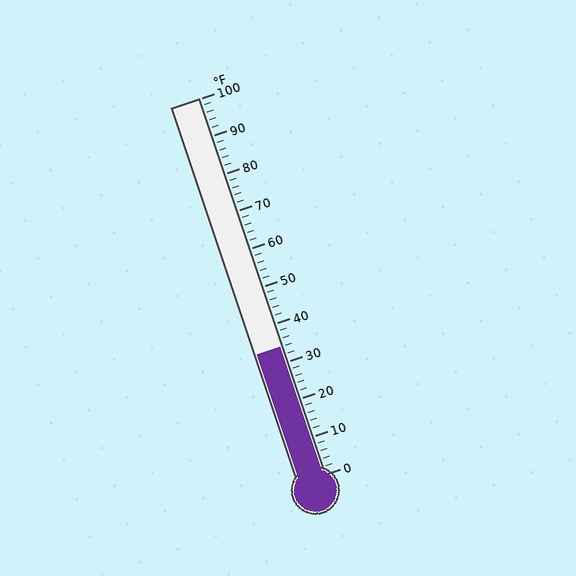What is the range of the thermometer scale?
The thermometer scale ranges from 0°F to 100°F.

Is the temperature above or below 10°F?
The temperature is above 10°F.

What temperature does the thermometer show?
The thermometer shows approximately 34°F.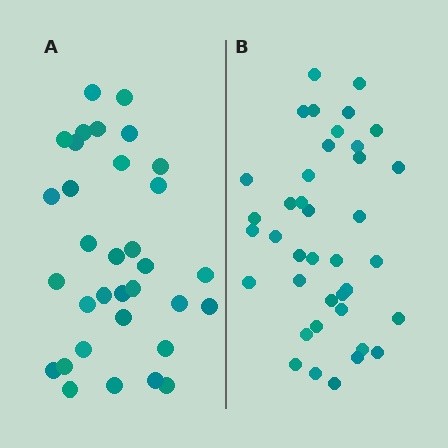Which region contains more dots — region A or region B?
Region B (the right region) has more dots.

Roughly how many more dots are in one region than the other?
Region B has about 6 more dots than region A.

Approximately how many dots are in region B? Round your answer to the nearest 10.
About 40 dots. (The exact count is 39, which rounds to 40.)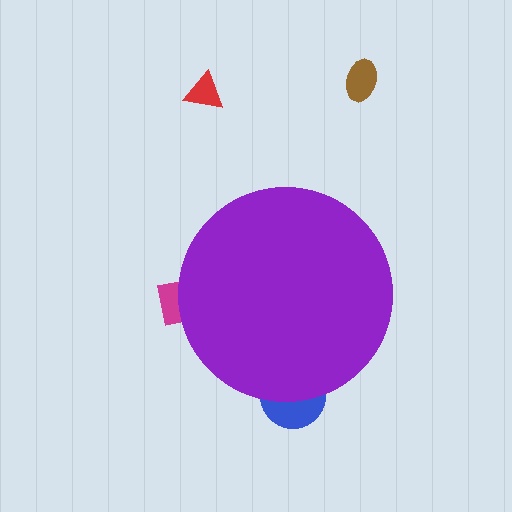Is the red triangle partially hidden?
No, the red triangle is fully visible.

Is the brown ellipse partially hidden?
No, the brown ellipse is fully visible.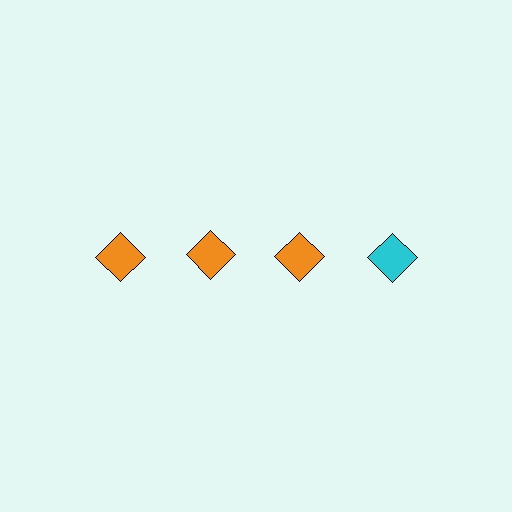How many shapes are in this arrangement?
There are 4 shapes arranged in a grid pattern.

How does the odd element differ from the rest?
It has a different color: cyan instead of orange.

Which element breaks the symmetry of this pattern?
The cyan diamond in the top row, second from right column breaks the symmetry. All other shapes are orange diamonds.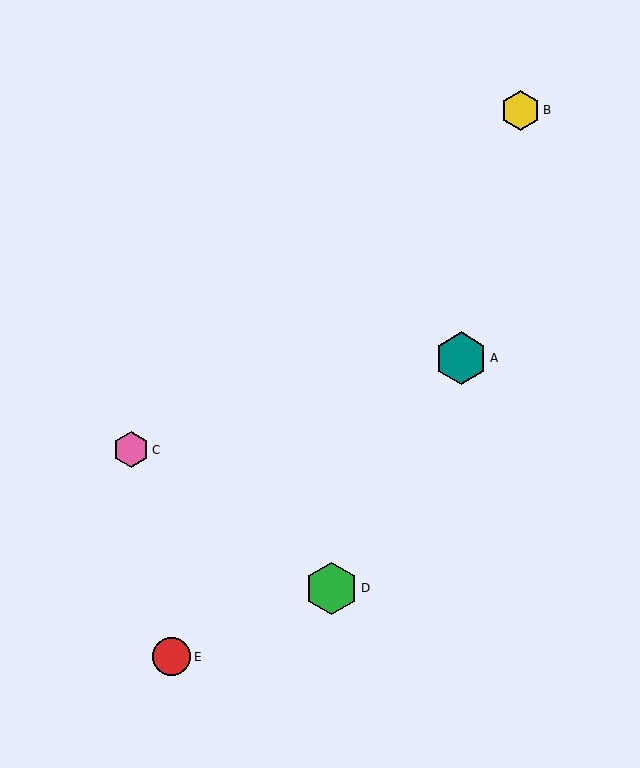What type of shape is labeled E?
Shape E is a red circle.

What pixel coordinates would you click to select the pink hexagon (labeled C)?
Click at (131, 450) to select the pink hexagon C.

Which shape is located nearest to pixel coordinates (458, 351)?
The teal hexagon (labeled A) at (461, 358) is nearest to that location.